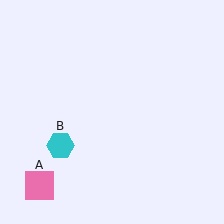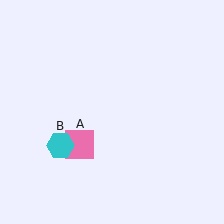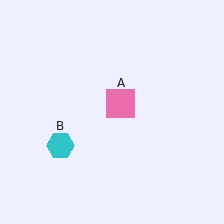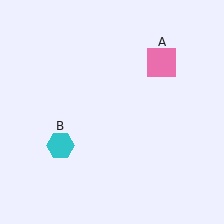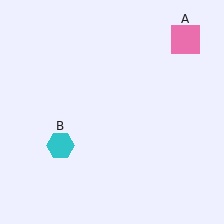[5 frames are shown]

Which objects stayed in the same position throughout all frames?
Cyan hexagon (object B) remained stationary.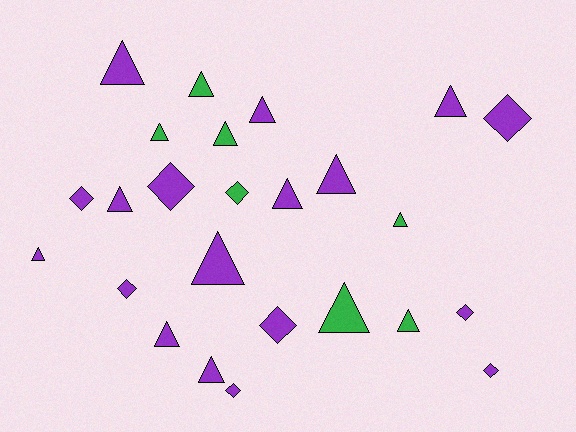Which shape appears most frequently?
Triangle, with 16 objects.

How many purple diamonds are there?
There are 8 purple diamonds.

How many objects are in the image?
There are 25 objects.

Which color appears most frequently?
Purple, with 18 objects.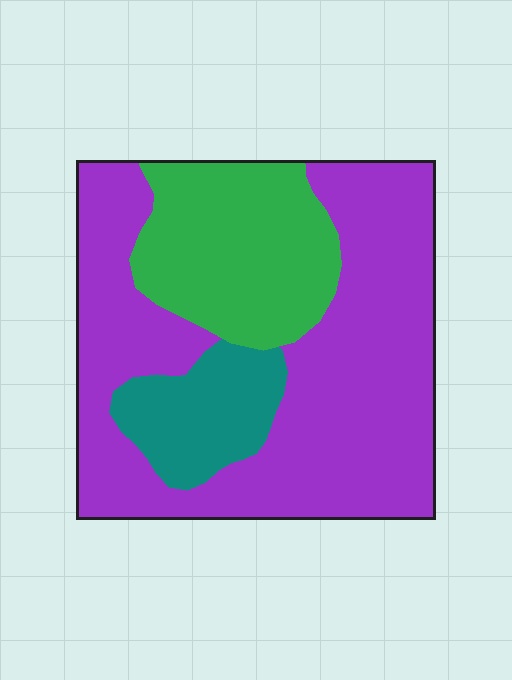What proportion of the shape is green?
Green takes up less than a quarter of the shape.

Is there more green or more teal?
Green.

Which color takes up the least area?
Teal, at roughly 15%.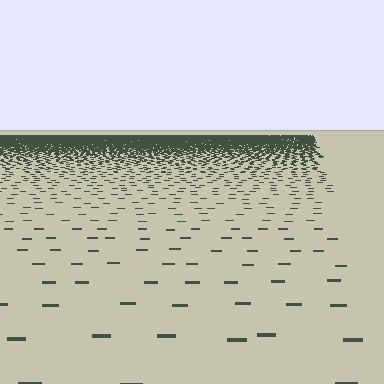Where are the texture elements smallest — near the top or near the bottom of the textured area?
Near the top.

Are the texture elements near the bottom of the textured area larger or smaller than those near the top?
Larger. Near the bottom, elements are closer to the viewer and appear at a bigger on-screen size.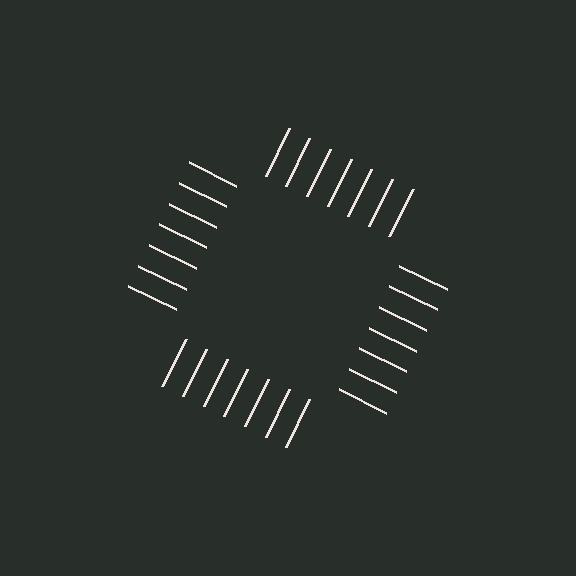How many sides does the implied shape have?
4 sides — the line-ends trace a square.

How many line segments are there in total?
28 — 7 along each of the 4 edges.